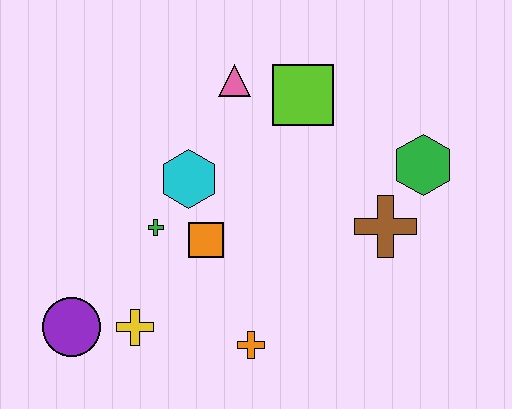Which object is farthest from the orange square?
The green hexagon is farthest from the orange square.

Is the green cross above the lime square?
No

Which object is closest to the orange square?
The green cross is closest to the orange square.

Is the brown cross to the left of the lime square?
No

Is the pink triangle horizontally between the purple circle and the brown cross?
Yes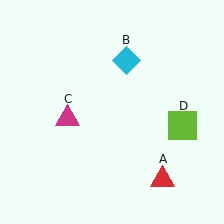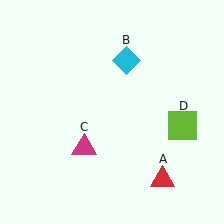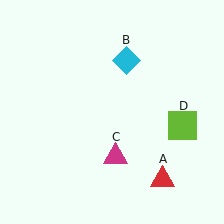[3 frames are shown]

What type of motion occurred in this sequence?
The magenta triangle (object C) rotated counterclockwise around the center of the scene.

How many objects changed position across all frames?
1 object changed position: magenta triangle (object C).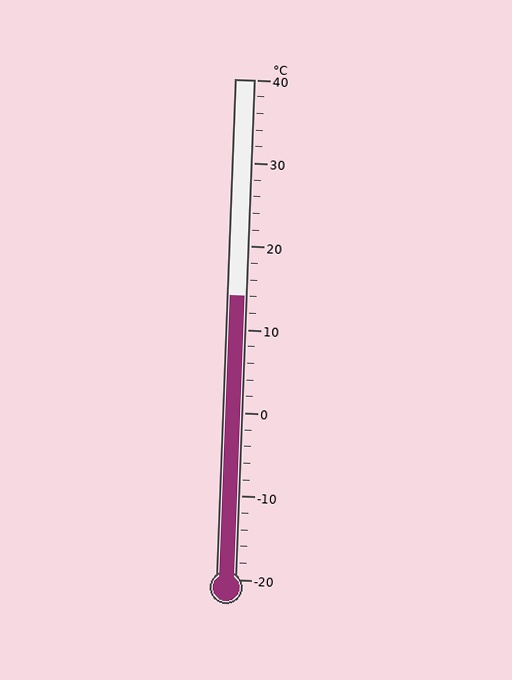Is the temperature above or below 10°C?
The temperature is above 10°C.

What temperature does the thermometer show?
The thermometer shows approximately 14°C.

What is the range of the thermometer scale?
The thermometer scale ranges from -20°C to 40°C.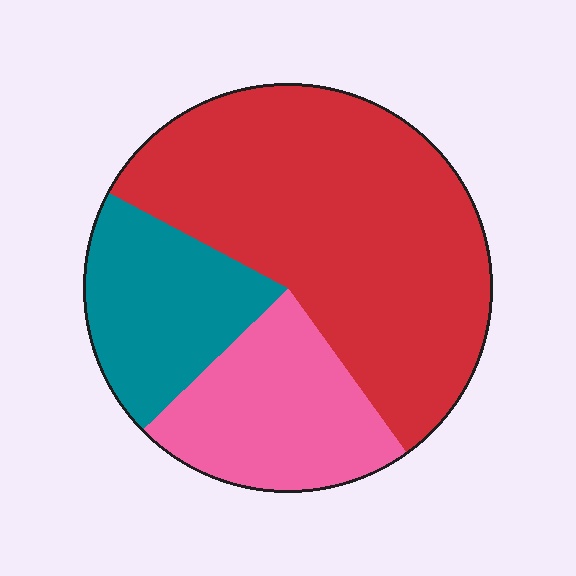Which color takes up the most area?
Red, at roughly 55%.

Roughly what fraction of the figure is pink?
Pink takes up about one quarter (1/4) of the figure.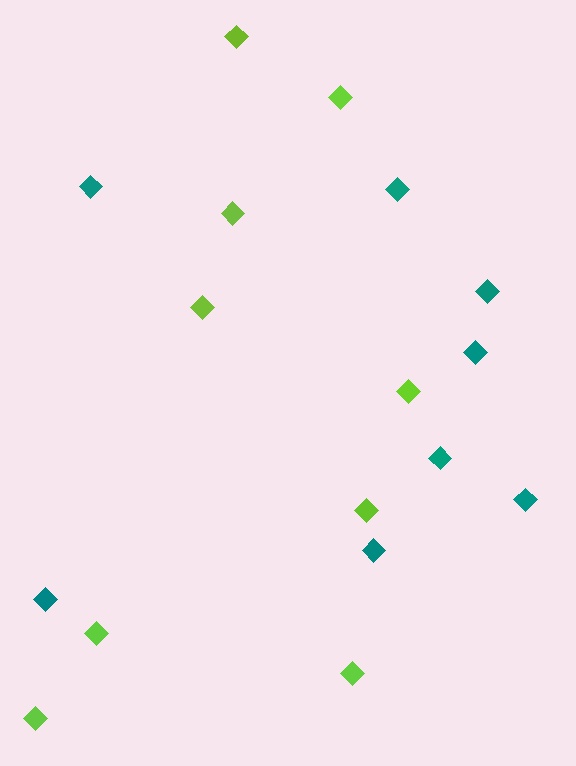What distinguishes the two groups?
There are 2 groups: one group of teal diamonds (8) and one group of lime diamonds (9).